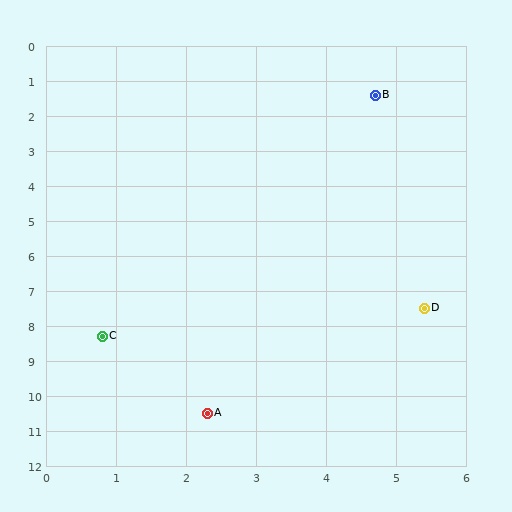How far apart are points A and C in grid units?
Points A and C are about 2.7 grid units apart.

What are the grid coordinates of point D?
Point D is at approximately (5.4, 7.5).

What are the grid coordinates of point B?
Point B is at approximately (4.7, 1.4).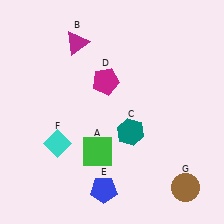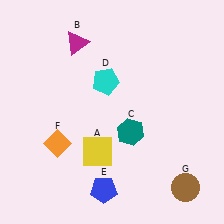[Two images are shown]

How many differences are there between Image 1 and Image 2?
There are 3 differences between the two images.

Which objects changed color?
A changed from green to yellow. D changed from magenta to cyan. F changed from cyan to orange.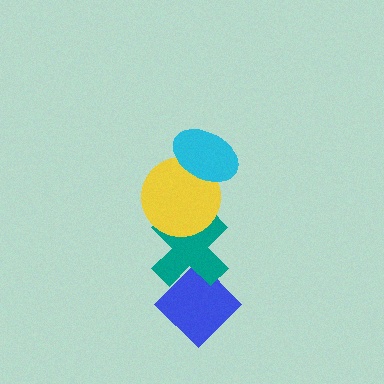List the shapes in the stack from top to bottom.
From top to bottom: the cyan ellipse, the yellow circle, the teal cross, the blue diamond.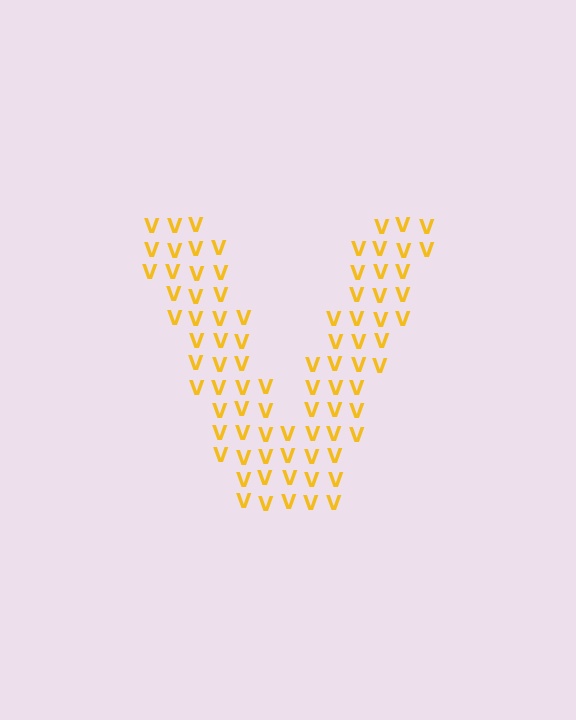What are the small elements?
The small elements are letter V's.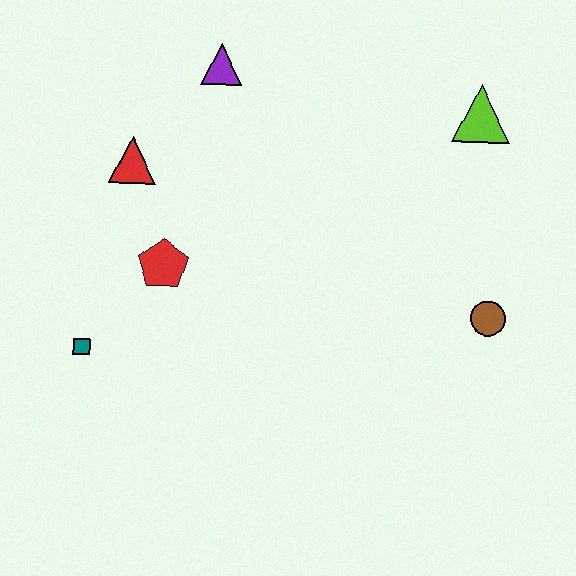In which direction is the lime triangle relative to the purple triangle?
The lime triangle is to the right of the purple triangle.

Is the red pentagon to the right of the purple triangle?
No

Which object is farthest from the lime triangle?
The teal square is farthest from the lime triangle.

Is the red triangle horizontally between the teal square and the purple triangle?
Yes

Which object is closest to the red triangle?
The red pentagon is closest to the red triangle.